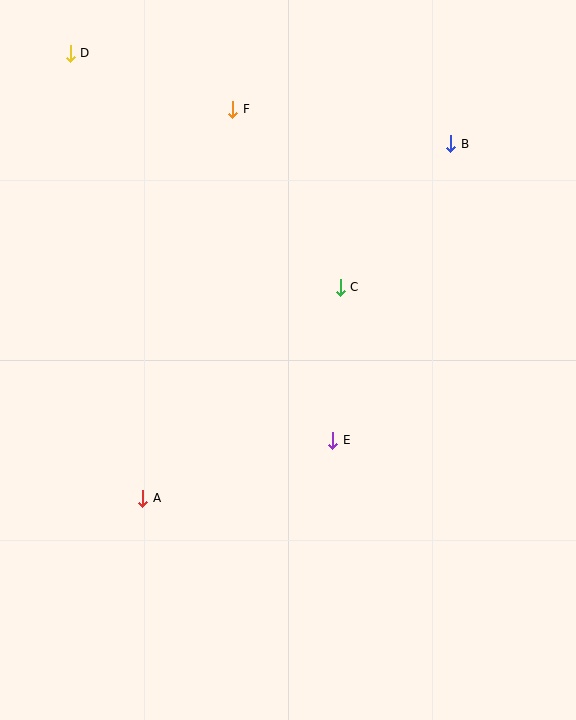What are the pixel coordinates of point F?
Point F is at (233, 109).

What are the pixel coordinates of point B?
Point B is at (451, 144).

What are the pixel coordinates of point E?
Point E is at (333, 440).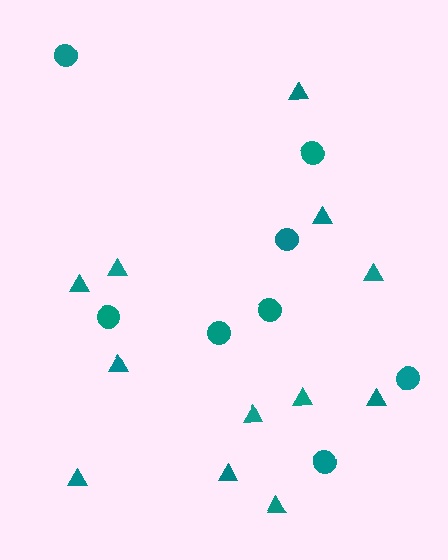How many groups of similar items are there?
There are 2 groups: one group of triangles (12) and one group of circles (8).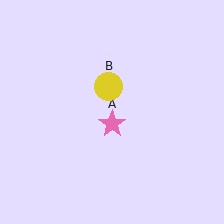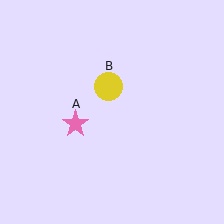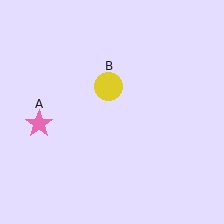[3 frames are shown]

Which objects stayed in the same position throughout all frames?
Yellow circle (object B) remained stationary.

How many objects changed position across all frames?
1 object changed position: pink star (object A).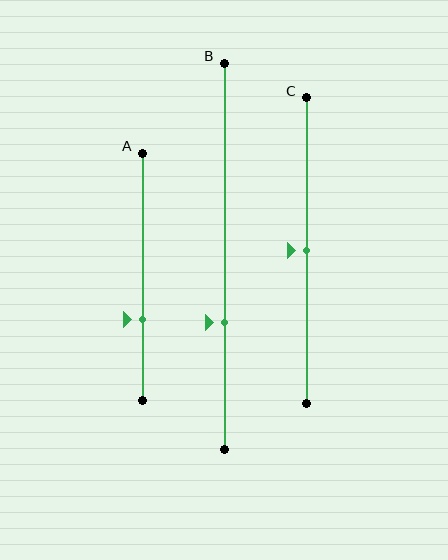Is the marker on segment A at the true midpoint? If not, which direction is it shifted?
No, the marker on segment A is shifted downward by about 17% of the segment length.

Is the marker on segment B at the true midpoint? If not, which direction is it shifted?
No, the marker on segment B is shifted downward by about 17% of the segment length.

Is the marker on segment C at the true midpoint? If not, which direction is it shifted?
Yes, the marker on segment C is at the true midpoint.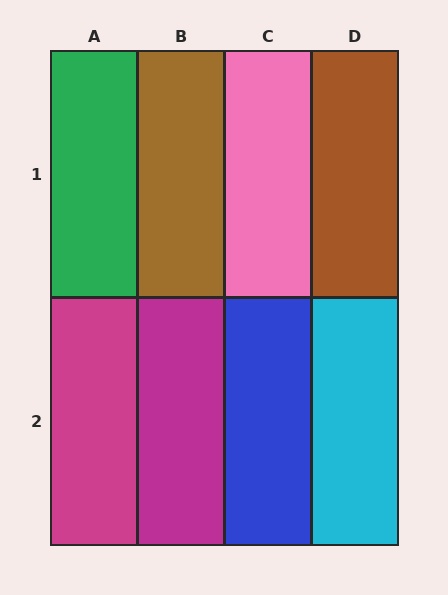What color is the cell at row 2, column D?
Cyan.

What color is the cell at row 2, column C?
Blue.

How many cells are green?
1 cell is green.